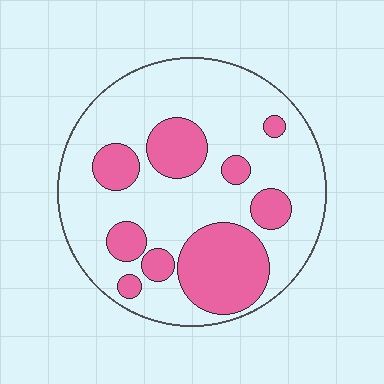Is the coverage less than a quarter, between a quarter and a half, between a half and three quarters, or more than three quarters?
Between a quarter and a half.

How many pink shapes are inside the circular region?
9.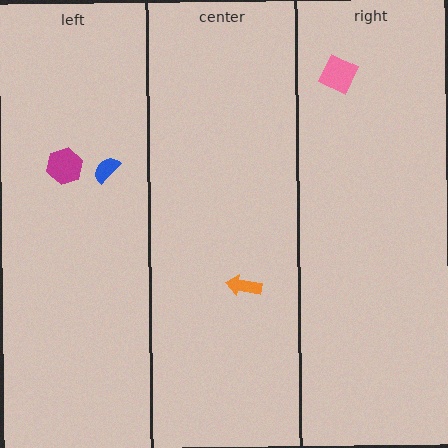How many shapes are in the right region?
1.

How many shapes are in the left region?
2.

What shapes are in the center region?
The orange arrow.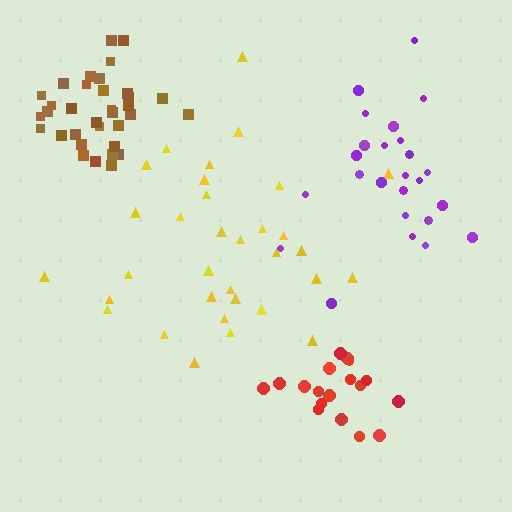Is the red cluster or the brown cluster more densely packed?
Red.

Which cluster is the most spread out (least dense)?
Yellow.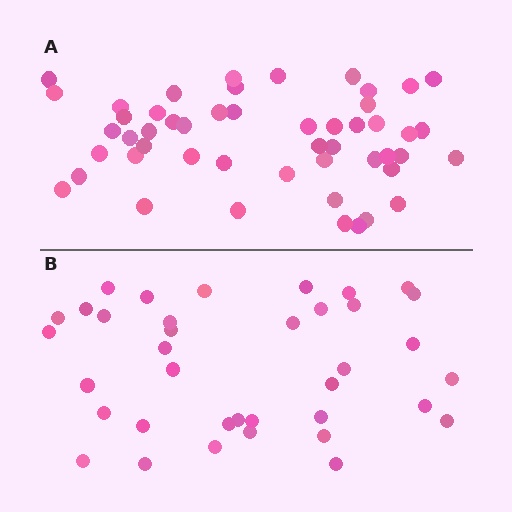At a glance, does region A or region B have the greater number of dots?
Region A (the top region) has more dots.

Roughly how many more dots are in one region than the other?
Region A has approximately 15 more dots than region B.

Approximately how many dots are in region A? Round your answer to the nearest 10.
About 50 dots.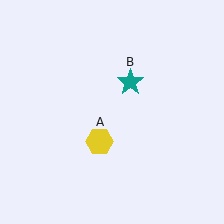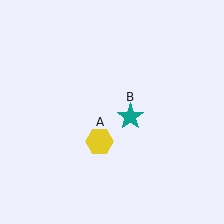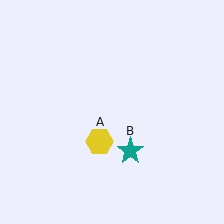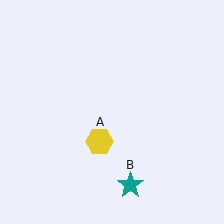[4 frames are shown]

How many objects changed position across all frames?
1 object changed position: teal star (object B).